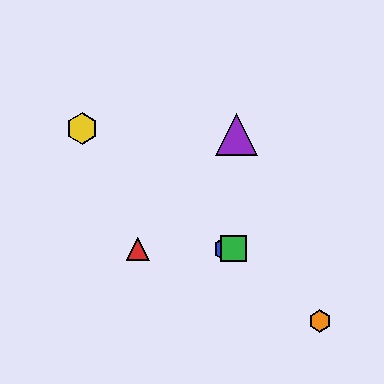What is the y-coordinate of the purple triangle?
The purple triangle is at y≈134.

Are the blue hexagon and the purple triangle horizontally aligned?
No, the blue hexagon is at y≈249 and the purple triangle is at y≈134.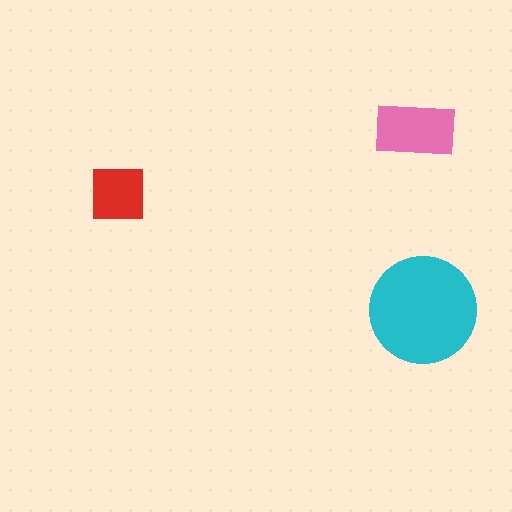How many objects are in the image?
There are 3 objects in the image.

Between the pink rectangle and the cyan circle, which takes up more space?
The cyan circle.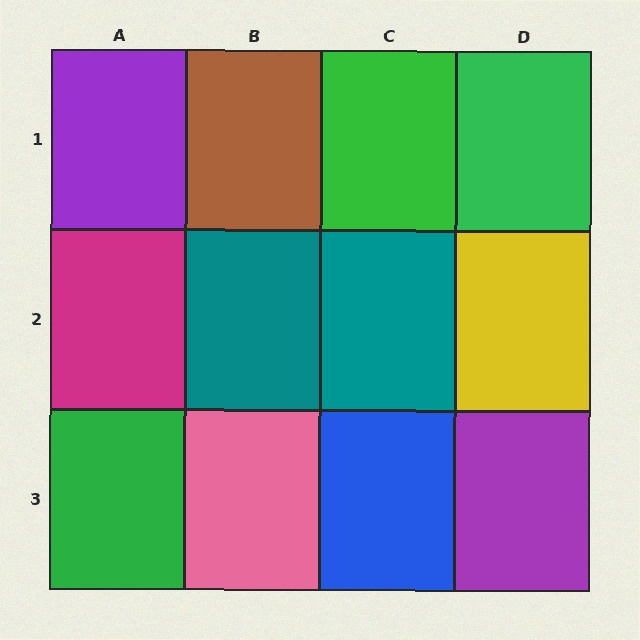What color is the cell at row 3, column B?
Pink.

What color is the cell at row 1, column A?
Purple.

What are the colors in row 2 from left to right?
Magenta, teal, teal, yellow.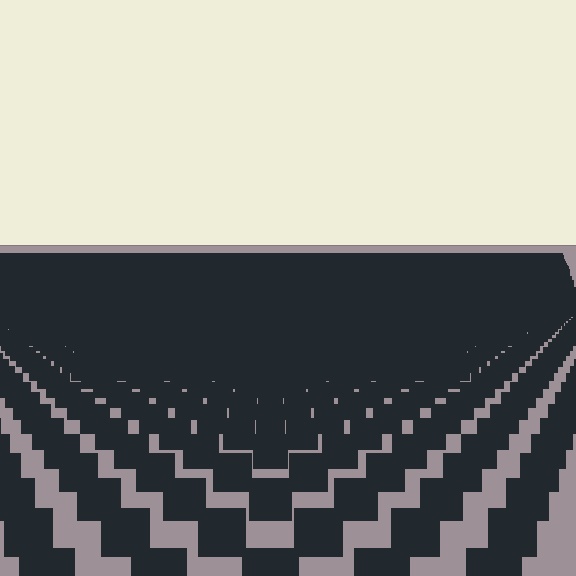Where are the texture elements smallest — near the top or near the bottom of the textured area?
Near the top.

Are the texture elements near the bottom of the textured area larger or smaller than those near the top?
Larger. Near the bottom, elements are closer to the viewer and appear at a bigger on-screen size.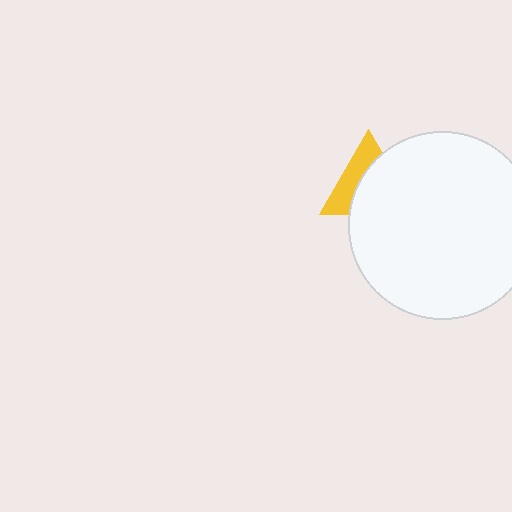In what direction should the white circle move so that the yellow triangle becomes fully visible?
The white circle should move toward the lower-right. That is the shortest direction to clear the overlap and leave the yellow triangle fully visible.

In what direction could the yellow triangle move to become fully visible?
The yellow triangle could move toward the upper-left. That would shift it out from behind the white circle entirely.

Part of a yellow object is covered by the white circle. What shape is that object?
It is a triangle.